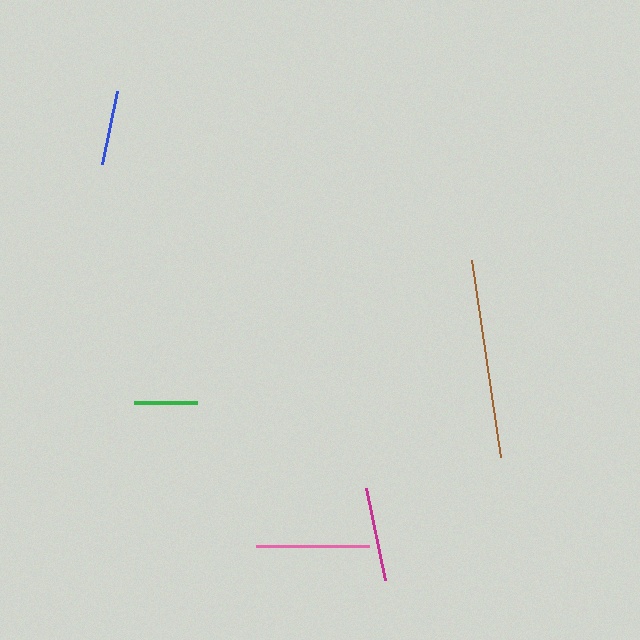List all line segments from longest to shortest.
From longest to shortest: brown, pink, magenta, blue, green.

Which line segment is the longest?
The brown line is the longest at approximately 199 pixels.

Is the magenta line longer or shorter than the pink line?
The pink line is longer than the magenta line.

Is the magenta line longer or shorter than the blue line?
The magenta line is longer than the blue line.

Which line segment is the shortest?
The green line is the shortest at approximately 63 pixels.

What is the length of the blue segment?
The blue segment is approximately 74 pixels long.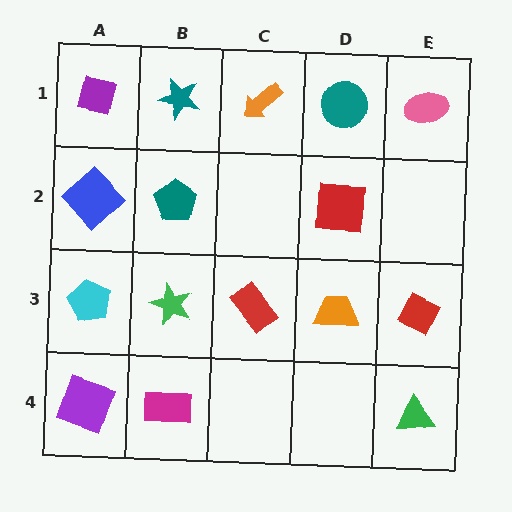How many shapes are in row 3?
5 shapes.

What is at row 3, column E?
A red diamond.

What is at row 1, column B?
A teal star.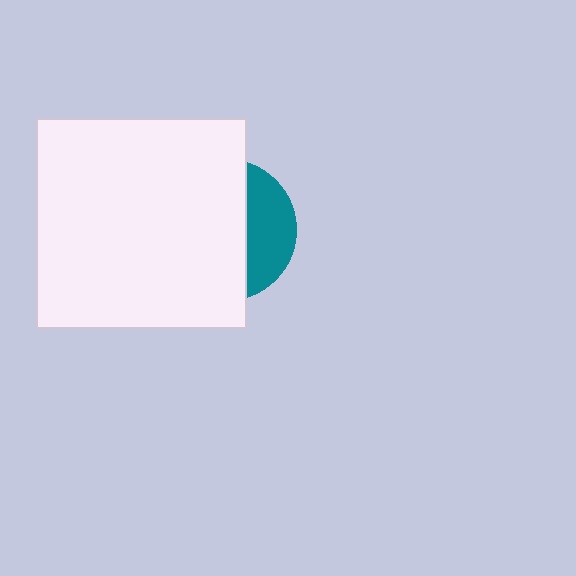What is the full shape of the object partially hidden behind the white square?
The partially hidden object is a teal circle.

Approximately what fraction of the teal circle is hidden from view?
Roughly 69% of the teal circle is hidden behind the white square.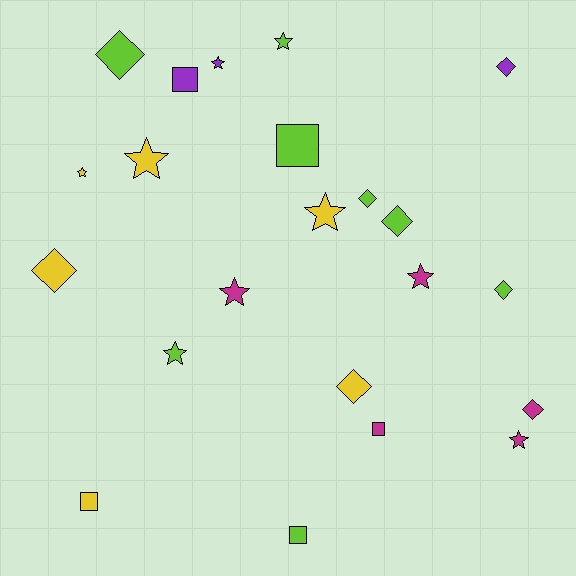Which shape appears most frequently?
Star, with 9 objects.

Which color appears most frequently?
Lime, with 8 objects.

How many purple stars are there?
There is 1 purple star.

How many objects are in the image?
There are 22 objects.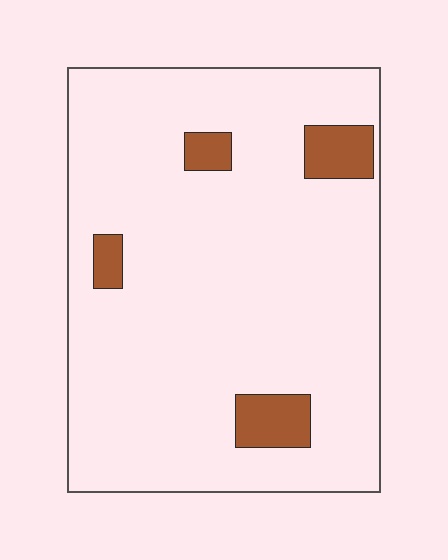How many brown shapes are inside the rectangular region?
4.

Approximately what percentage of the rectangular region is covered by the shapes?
Approximately 10%.